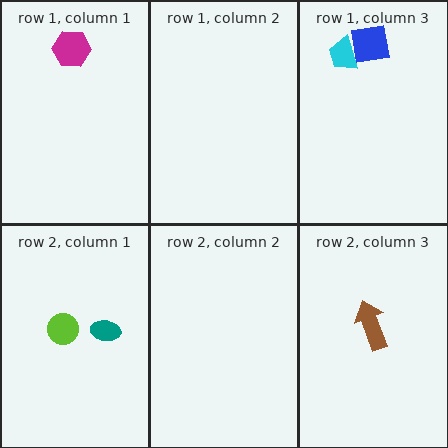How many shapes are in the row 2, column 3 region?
1.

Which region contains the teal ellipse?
The row 2, column 1 region.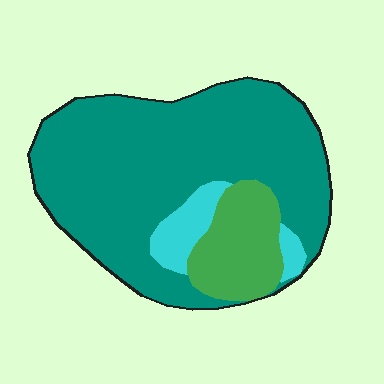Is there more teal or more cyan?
Teal.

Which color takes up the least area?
Cyan, at roughly 10%.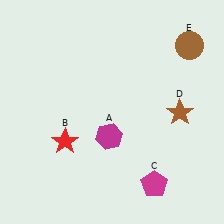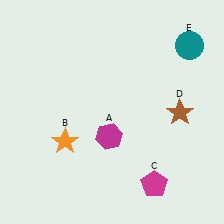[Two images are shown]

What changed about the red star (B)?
In Image 1, B is red. In Image 2, it changed to orange.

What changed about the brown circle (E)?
In Image 1, E is brown. In Image 2, it changed to teal.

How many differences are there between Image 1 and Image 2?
There are 2 differences between the two images.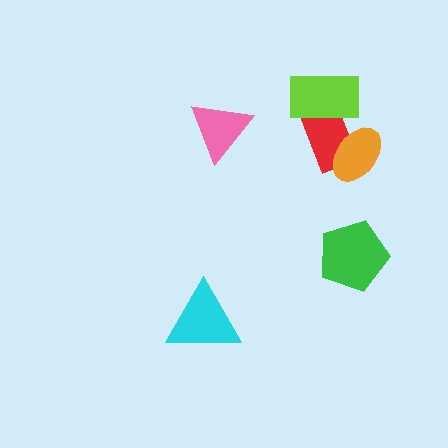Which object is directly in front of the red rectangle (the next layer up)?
The orange ellipse is directly in front of the red rectangle.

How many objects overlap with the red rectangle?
2 objects overlap with the red rectangle.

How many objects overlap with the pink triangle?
0 objects overlap with the pink triangle.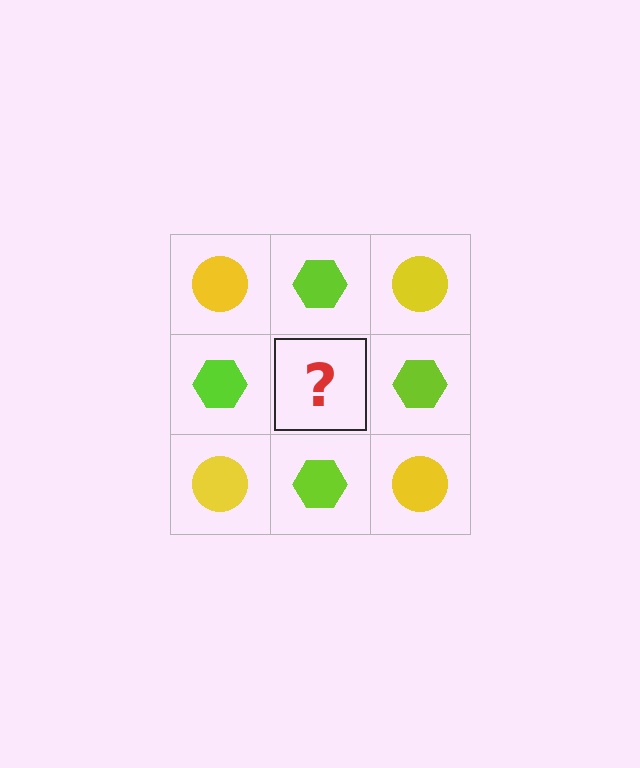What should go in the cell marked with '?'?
The missing cell should contain a yellow circle.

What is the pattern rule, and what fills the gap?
The rule is that it alternates yellow circle and lime hexagon in a checkerboard pattern. The gap should be filled with a yellow circle.